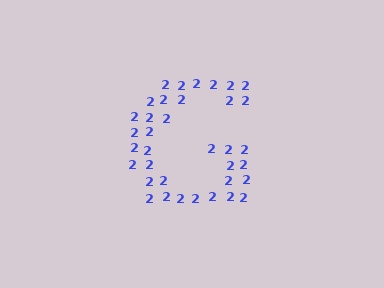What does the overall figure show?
The overall figure shows the letter G.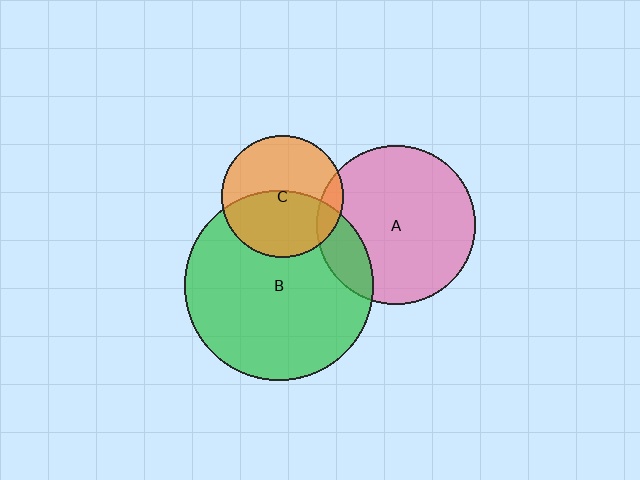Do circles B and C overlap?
Yes.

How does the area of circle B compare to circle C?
Approximately 2.4 times.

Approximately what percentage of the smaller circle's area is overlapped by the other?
Approximately 50%.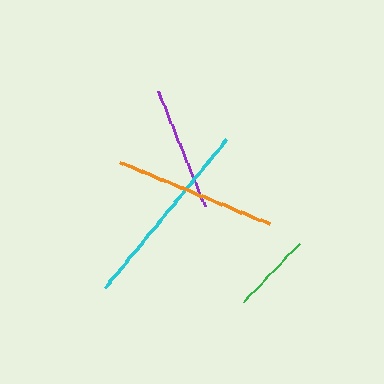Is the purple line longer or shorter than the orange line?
The orange line is longer than the purple line.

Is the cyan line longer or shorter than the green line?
The cyan line is longer than the green line.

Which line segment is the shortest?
The green line is the shortest at approximately 82 pixels.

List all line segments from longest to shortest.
From longest to shortest: cyan, orange, purple, green.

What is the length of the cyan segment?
The cyan segment is approximately 192 pixels long.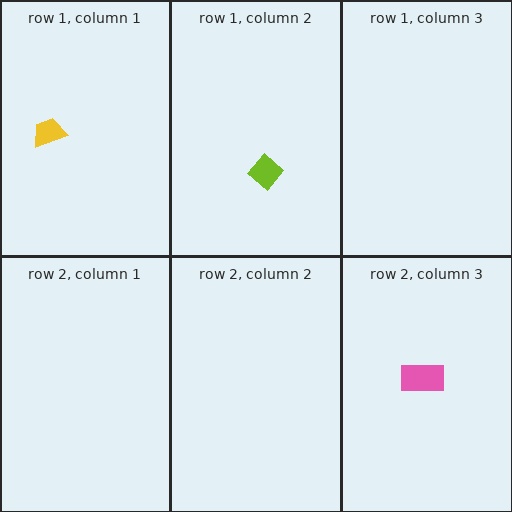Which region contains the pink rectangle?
The row 2, column 3 region.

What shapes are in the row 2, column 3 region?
The pink rectangle.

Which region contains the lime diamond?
The row 1, column 2 region.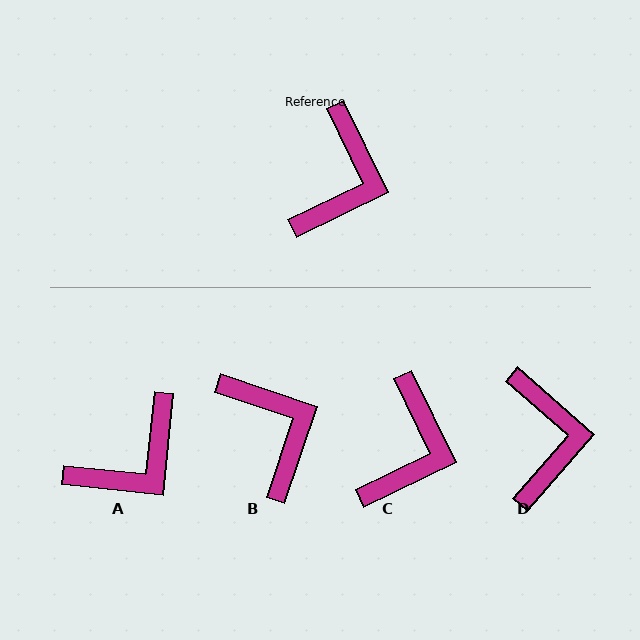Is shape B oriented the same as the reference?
No, it is off by about 45 degrees.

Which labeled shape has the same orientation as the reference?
C.